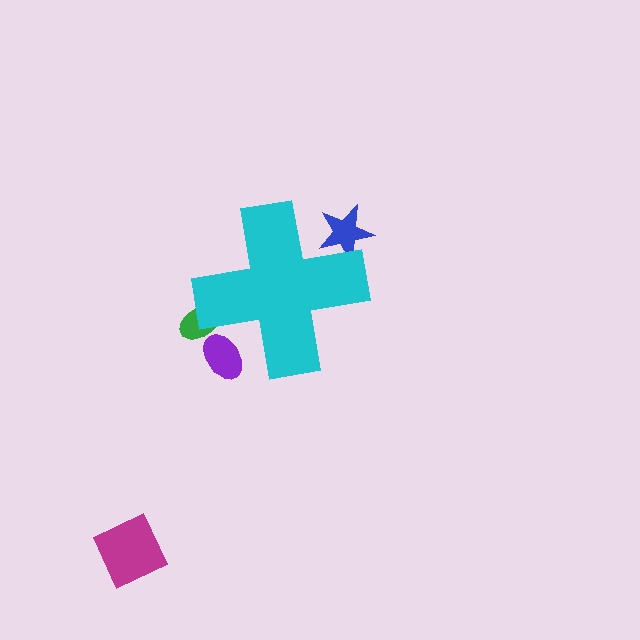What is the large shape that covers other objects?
A cyan cross.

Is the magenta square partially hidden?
No, the magenta square is fully visible.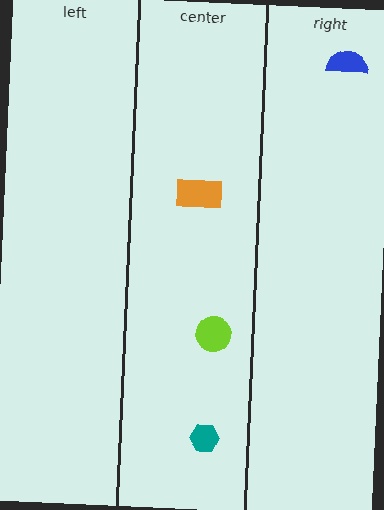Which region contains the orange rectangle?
The center region.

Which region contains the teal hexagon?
The center region.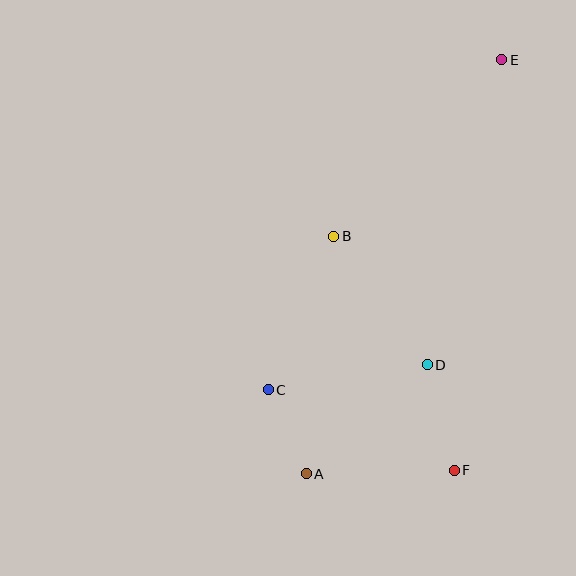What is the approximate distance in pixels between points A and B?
The distance between A and B is approximately 239 pixels.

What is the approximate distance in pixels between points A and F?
The distance between A and F is approximately 148 pixels.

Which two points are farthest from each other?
Points A and E are farthest from each other.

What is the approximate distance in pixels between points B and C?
The distance between B and C is approximately 167 pixels.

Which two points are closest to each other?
Points A and C are closest to each other.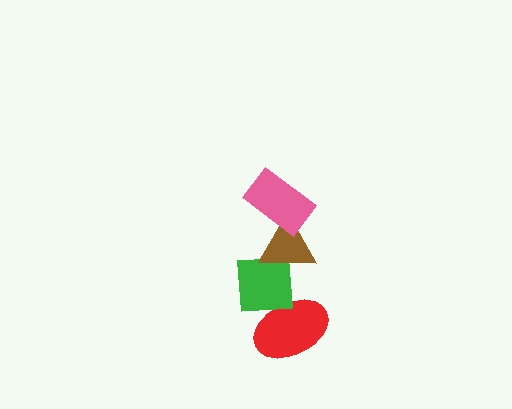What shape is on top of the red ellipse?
The green square is on top of the red ellipse.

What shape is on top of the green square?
The brown triangle is on top of the green square.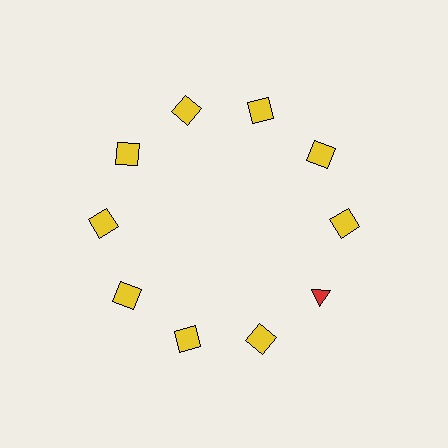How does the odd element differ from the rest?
It differs in both color (red instead of yellow) and shape (triangle instead of square).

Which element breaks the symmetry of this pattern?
The red triangle at roughly the 4 o'clock position breaks the symmetry. All other shapes are yellow squares.